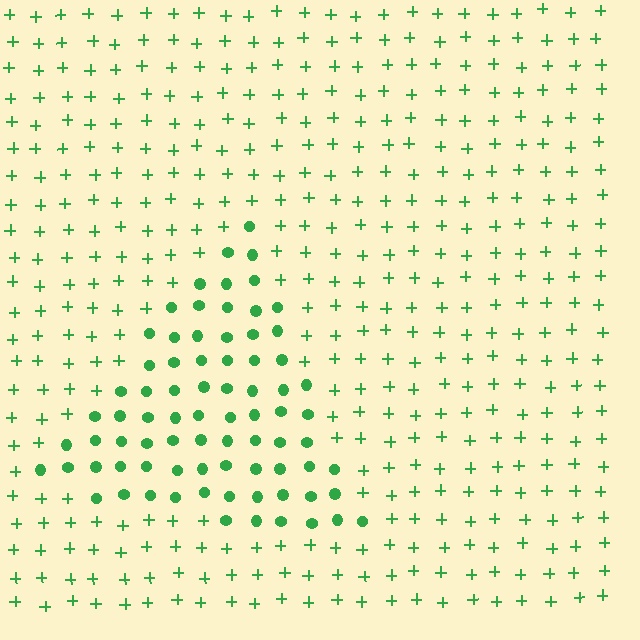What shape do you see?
I see a triangle.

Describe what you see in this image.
The image is filled with small green elements arranged in a uniform grid. A triangle-shaped region contains circles, while the surrounding area contains plus signs. The boundary is defined purely by the change in element shape.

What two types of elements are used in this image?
The image uses circles inside the triangle region and plus signs outside it.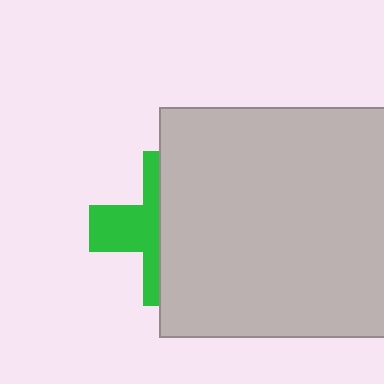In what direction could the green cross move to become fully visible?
The green cross could move left. That would shift it out from behind the light gray square entirely.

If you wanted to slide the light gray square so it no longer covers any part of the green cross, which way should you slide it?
Slide it right — that is the most direct way to separate the two shapes.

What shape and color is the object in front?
The object in front is a light gray square.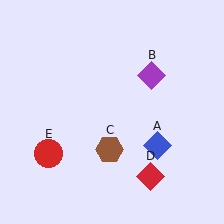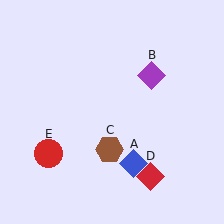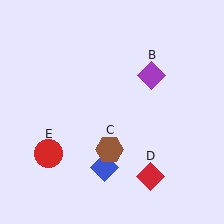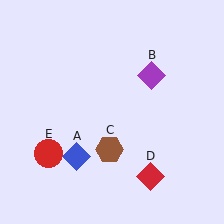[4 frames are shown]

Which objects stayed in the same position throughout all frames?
Purple diamond (object B) and brown hexagon (object C) and red diamond (object D) and red circle (object E) remained stationary.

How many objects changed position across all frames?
1 object changed position: blue diamond (object A).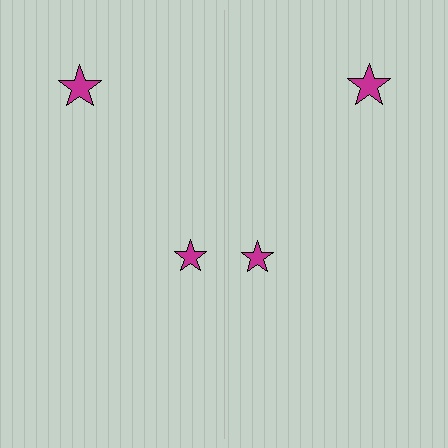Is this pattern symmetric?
Yes, this pattern has bilateral (reflection) symmetry.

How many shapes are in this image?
There are 4 shapes in this image.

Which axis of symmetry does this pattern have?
The pattern has a vertical axis of symmetry running through the center of the image.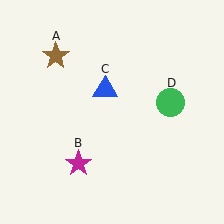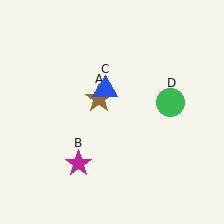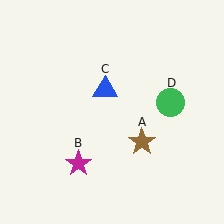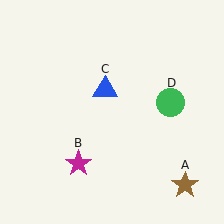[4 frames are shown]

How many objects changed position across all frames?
1 object changed position: brown star (object A).